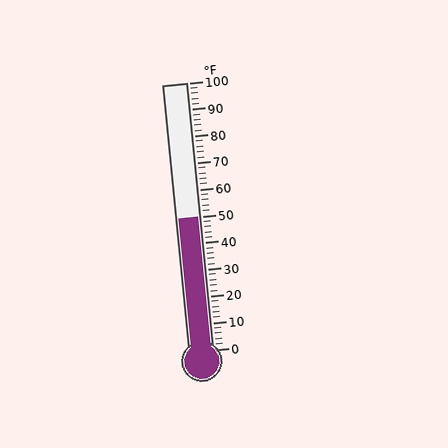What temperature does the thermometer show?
The thermometer shows approximately 50°F.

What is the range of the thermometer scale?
The thermometer scale ranges from 0°F to 100°F.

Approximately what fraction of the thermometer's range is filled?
The thermometer is filled to approximately 50% of its range.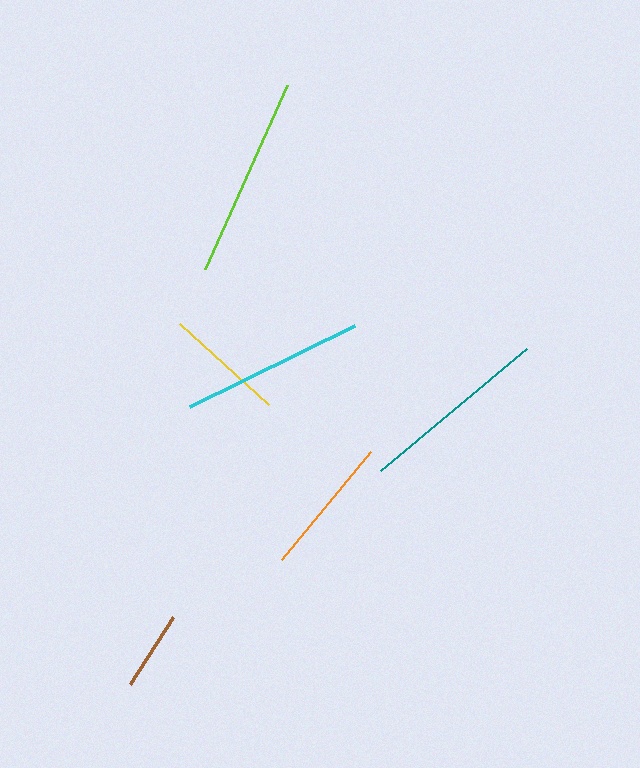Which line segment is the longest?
The lime line is the longest at approximately 201 pixels.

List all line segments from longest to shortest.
From longest to shortest: lime, teal, cyan, orange, yellow, brown.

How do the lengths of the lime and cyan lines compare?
The lime and cyan lines are approximately the same length.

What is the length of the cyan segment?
The cyan segment is approximately 184 pixels long.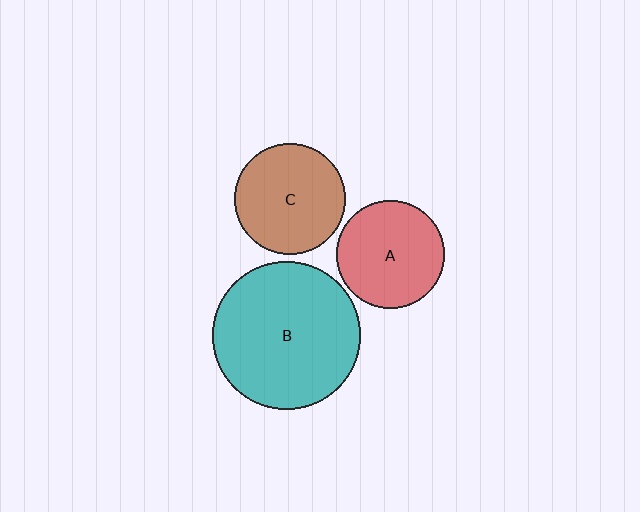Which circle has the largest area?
Circle B (teal).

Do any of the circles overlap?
No, none of the circles overlap.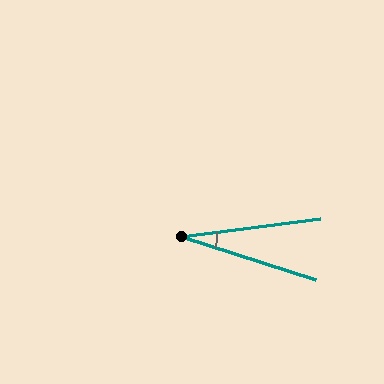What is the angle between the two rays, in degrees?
Approximately 25 degrees.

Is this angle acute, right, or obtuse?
It is acute.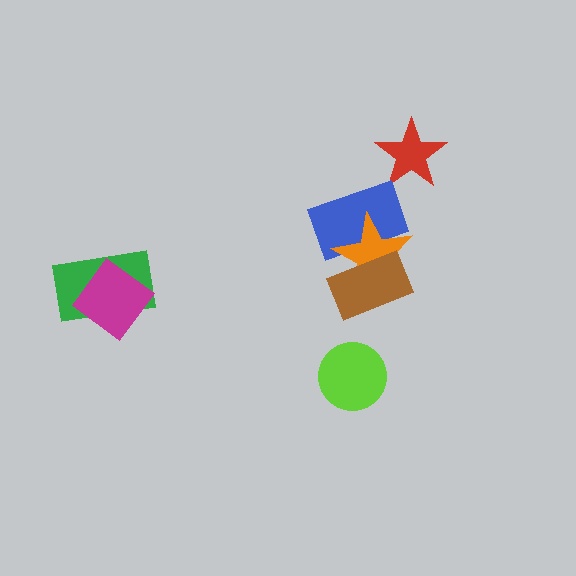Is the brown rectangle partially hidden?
No, no other shape covers it.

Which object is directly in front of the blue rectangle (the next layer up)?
The orange star is directly in front of the blue rectangle.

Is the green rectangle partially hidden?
Yes, it is partially covered by another shape.